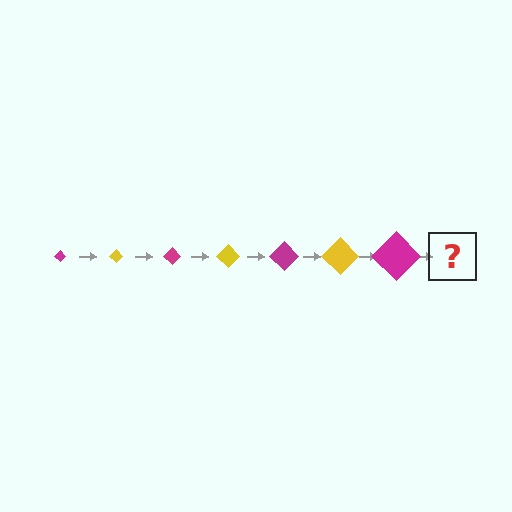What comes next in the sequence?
The next element should be a yellow diamond, larger than the previous one.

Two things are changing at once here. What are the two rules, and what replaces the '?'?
The two rules are that the diamond grows larger each step and the color cycles through magenta and yellow. The '?' should be a yellow diamond, larger than the previous one.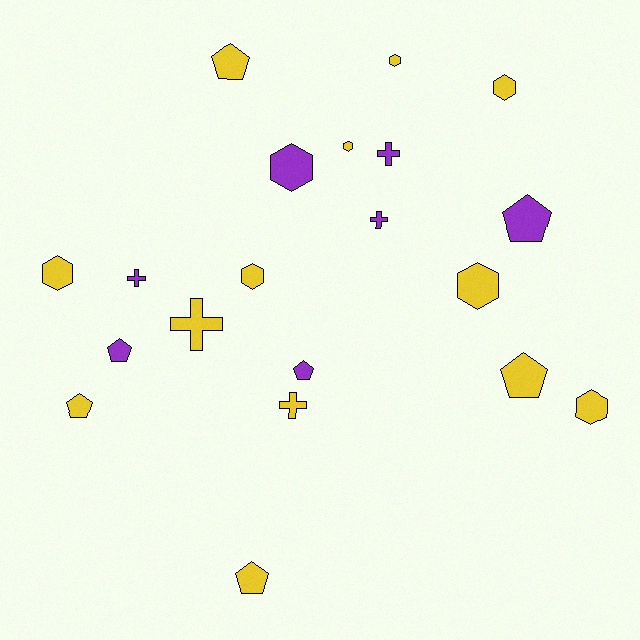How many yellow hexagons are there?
There are 7 yellow hexagons.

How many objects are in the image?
There are 20 objects.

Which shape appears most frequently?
Hexagon, with 8 objects.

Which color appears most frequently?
Yellow, with 13 objects.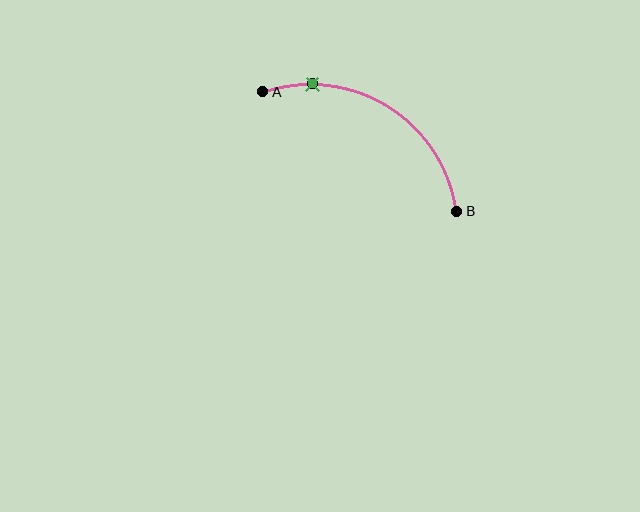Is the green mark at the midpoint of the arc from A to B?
No. The green mark lies on the arc but is closer to endpoint A. The arc midpoint would be at the point on the curve equidistant along the arc from both A and B.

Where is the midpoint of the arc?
The arc midpoint is the point on the curve farthest from the straight line joining A and B. It sits above that line.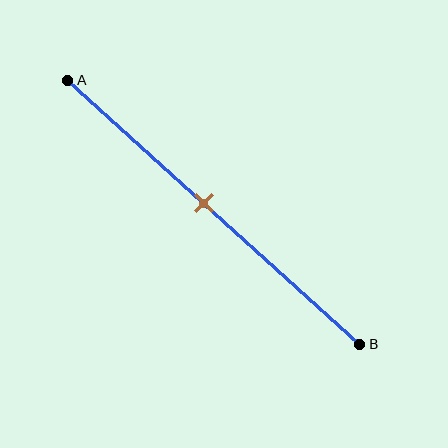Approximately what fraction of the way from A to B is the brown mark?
The brown mark is approximately 45% of the way from A to B.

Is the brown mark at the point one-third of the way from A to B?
No, the mark is at about 45% from A, not at the 33% one-third point.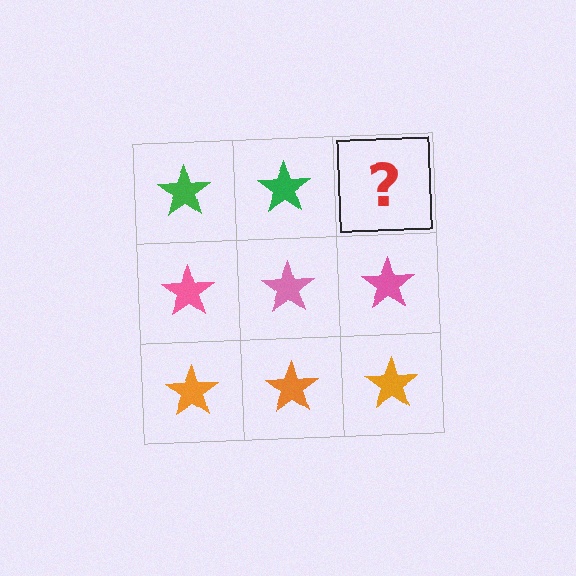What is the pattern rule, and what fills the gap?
The rule is that each row has a consistent color. The gap should be filled with a green star.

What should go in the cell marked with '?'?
The missing cell should contain a green star.